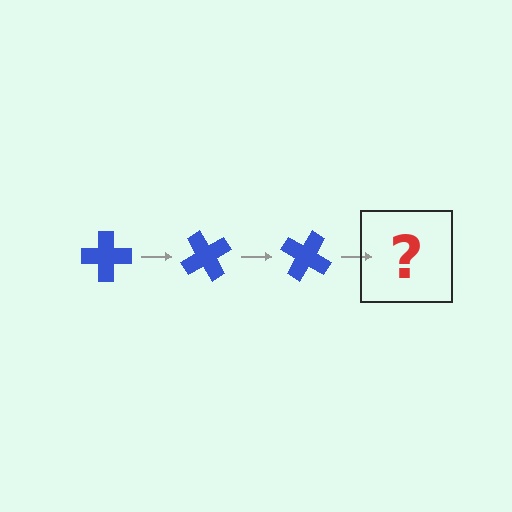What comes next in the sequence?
The next element should be a blue cross rotated 180 degrees.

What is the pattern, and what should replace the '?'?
The pattern is that the cross rotates 60 degrees each step. The '?' should be a blue cross rotated 180 degrees.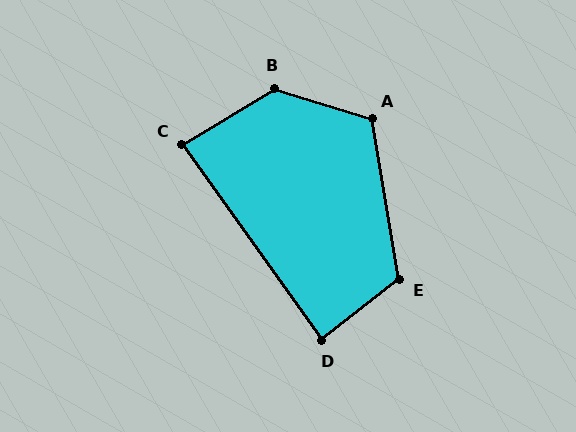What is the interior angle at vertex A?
Approximately 117 degrees (obtuse).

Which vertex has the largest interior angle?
B, at approximately 131 degrees.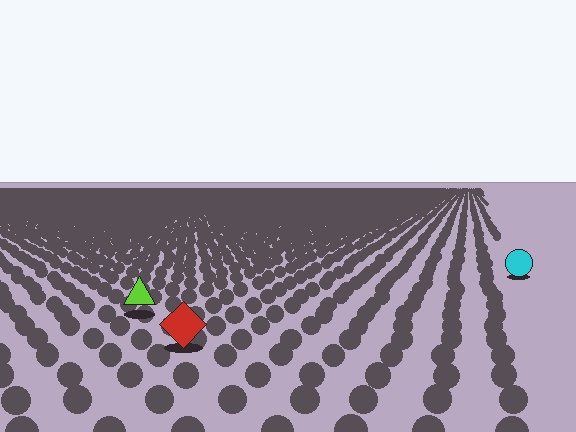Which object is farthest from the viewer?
The cyan circle is farthest from the viewer. It appears smaller and the ground texture around it is denser.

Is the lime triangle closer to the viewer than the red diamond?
No. The red diamond is closer — you can tell from the texture gradient: the ground texture is coarser near it.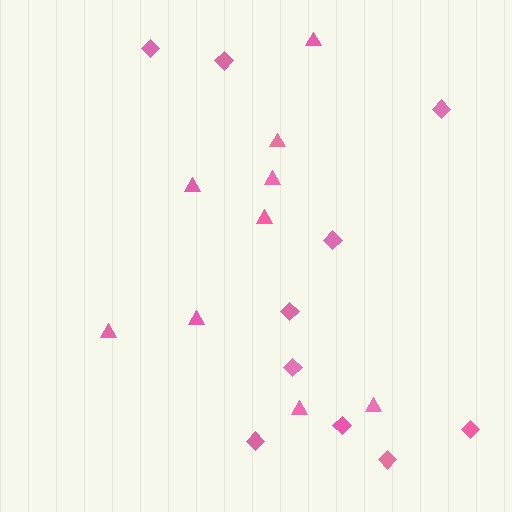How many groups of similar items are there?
There are 2 groups: one group of diamonds (10) and one group of triangles (9).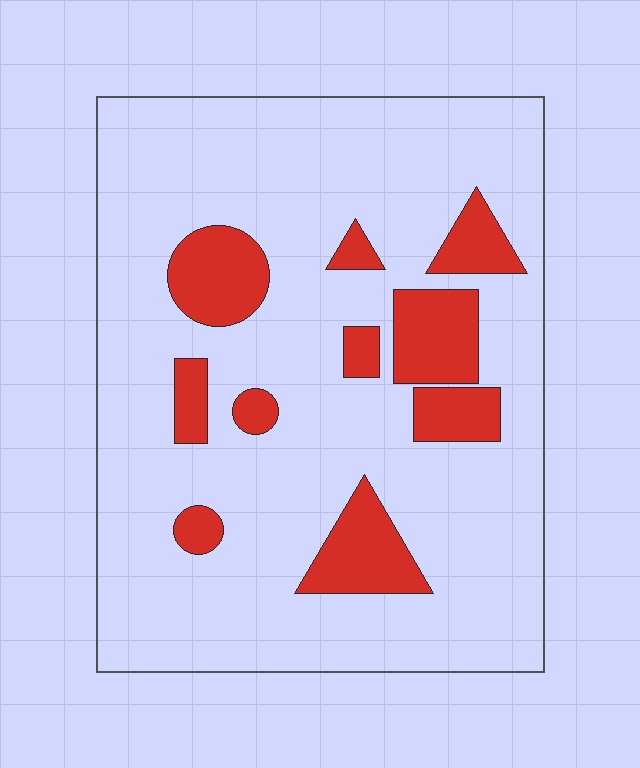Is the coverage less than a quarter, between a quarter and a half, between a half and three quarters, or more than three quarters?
Less than a quarter.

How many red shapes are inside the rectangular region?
10.